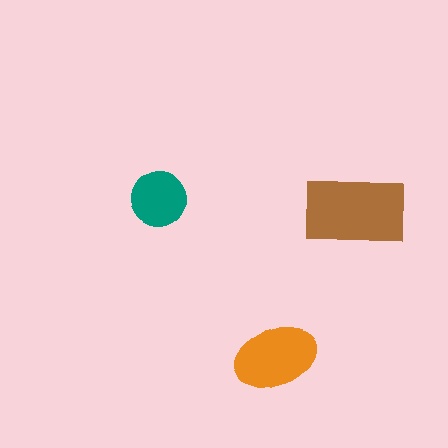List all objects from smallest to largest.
The teal circle, the orange ellipse, the brown rectangle.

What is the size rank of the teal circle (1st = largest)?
3rd.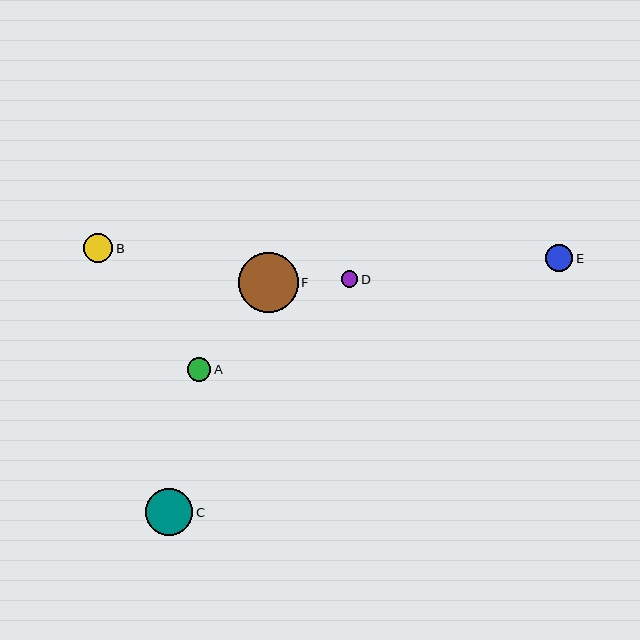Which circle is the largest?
Circle F is the largest with a size of approximately 60 pixels.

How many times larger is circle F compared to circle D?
Circle F is approximately 3.6 times the size of circle D.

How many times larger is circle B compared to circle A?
Circle B is approximately 1.2 times the size of circle A.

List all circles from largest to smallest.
From largest to smallest: F, C, B, E, A, D.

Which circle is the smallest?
Circle D is the smallest with a size of approximately 17 pixels.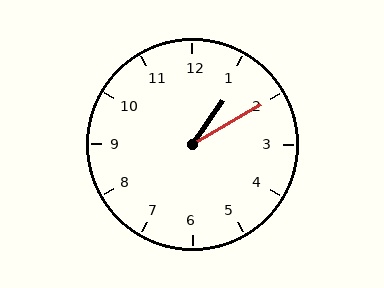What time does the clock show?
1:10.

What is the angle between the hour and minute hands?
Approximately 25 degrees.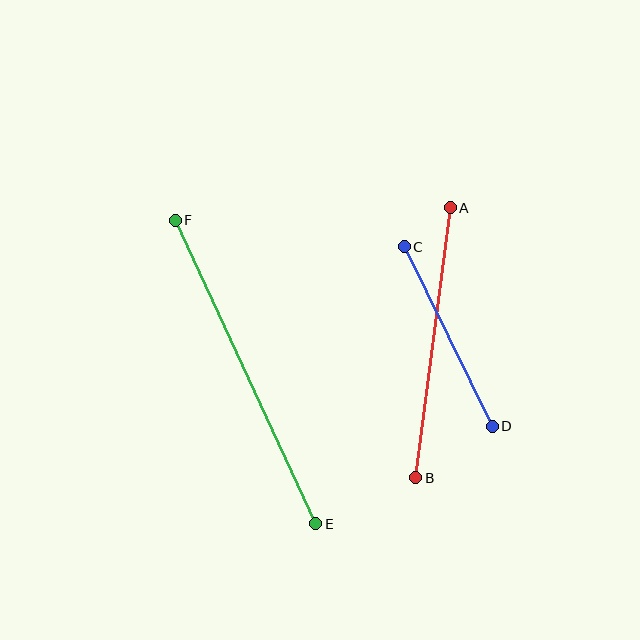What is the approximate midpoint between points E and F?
The midpoint is at approximately (245, 372) pixels.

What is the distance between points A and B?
The distance is approximately 272 pixels.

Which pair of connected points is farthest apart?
Points E and F are farthest apart.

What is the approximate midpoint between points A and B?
The midpoint is at approximately (433, 343) pixels.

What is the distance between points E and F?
The distance is approximately 335 pixels.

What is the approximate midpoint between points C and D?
The midpoint is at approximately (448, 336) pixels.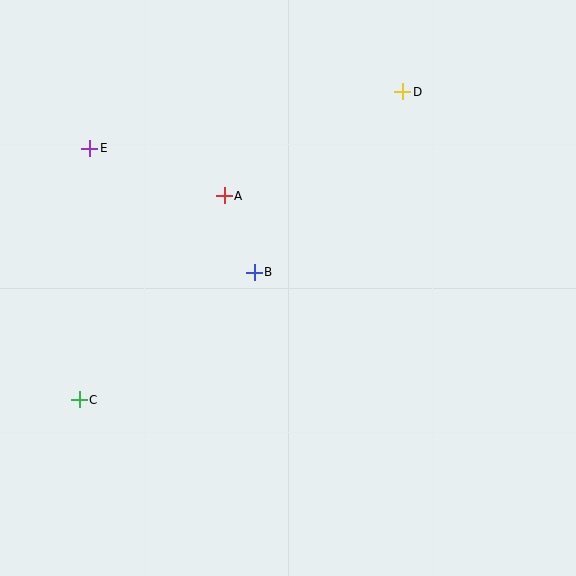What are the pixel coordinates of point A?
Point A is at (224, 196).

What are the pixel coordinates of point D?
Point D is at (403, 92).